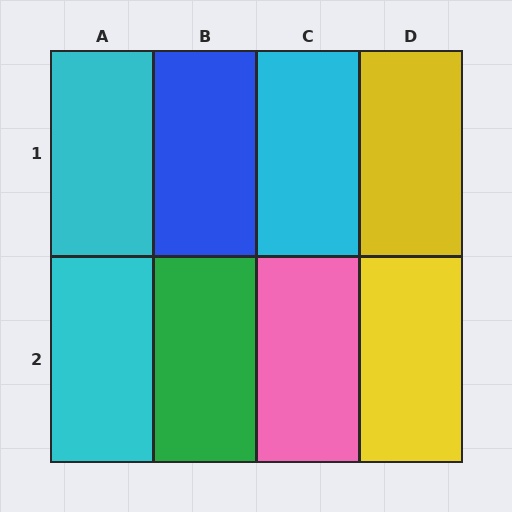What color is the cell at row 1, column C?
Cyan.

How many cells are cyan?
3 cells are cyan.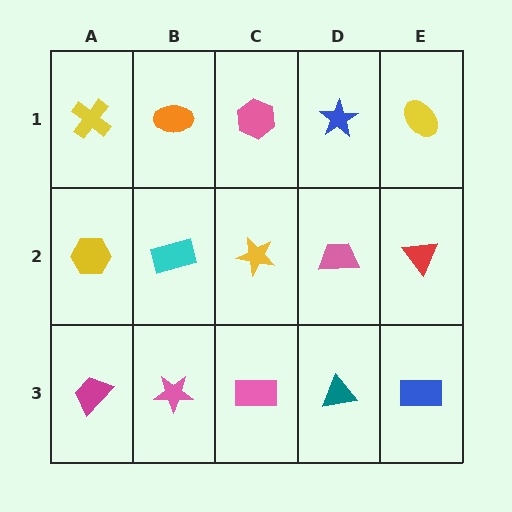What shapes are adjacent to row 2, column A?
A yellow cross (row 1, column A), a magenta trapezoid (row 3, column A), a cyan rectangle (row 2, column B).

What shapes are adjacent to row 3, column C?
A yellow star (row 2, column C), a pink star (row 3, column B), a teal triangle (row 3, column D).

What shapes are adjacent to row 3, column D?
A pink trapezoid (row 2, column D), a pink rectangle (row 3, column C), a blue rectangle (row 3, column E).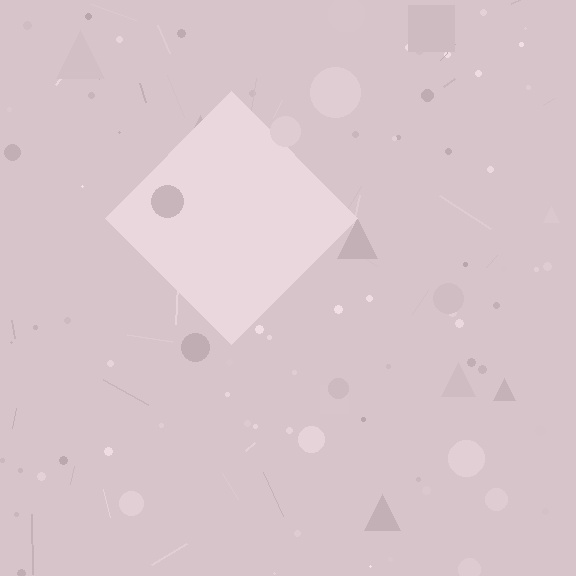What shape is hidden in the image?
A diamond is hidden in the image.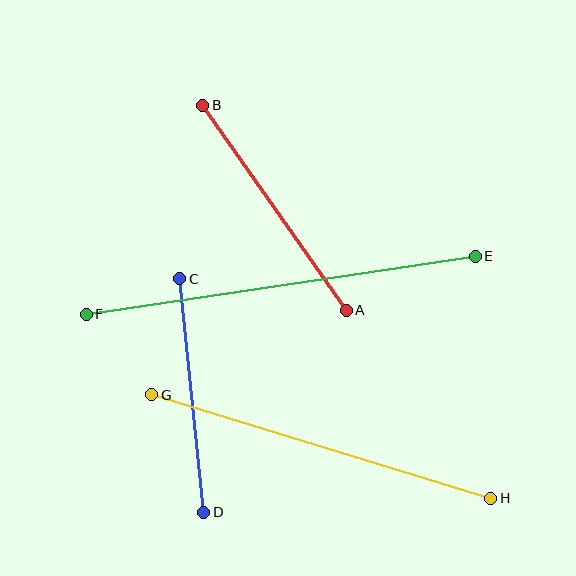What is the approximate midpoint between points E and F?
The midpoint is at approximately (281, 285) pixels.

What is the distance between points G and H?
The distance is approximately 354 pixels.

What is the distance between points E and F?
The distance is approximately 393 pixels.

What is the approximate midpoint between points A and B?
The midpoint is at approximately (275, 208) pixels.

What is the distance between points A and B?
The distance is approximately 250 pixels.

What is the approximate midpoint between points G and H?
The midpoint is at approximately (321, 446) pixels.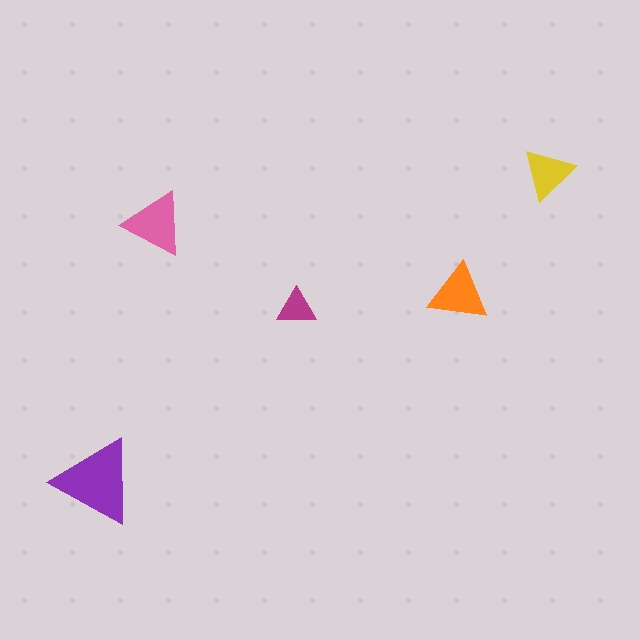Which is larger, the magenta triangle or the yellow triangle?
The yellow one.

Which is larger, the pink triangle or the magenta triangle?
The pink one.